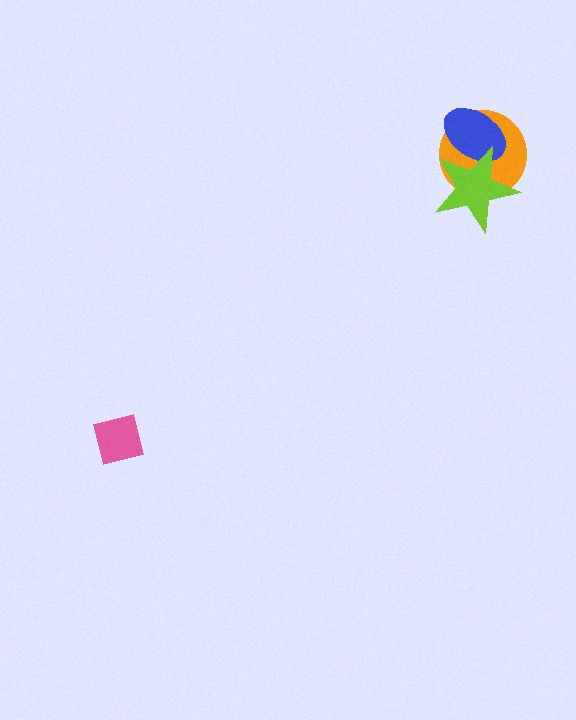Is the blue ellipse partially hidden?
Yes, it is partially covered by another shape.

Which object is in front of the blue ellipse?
The lime star is in front of the blue ellipse.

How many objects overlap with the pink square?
0 objects overlap with the pink square.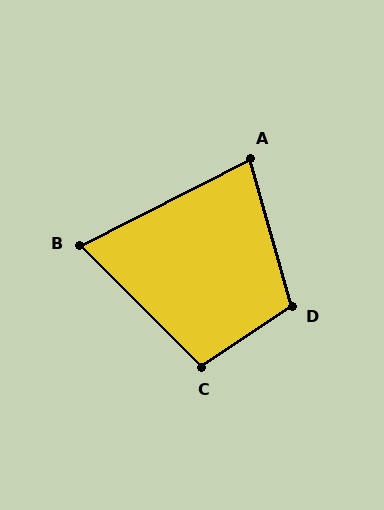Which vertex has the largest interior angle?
D, at approximately 108 degrees.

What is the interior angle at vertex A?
Approximately 79 degrees (acute).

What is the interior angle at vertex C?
Approximately 101 degrees (obtuse).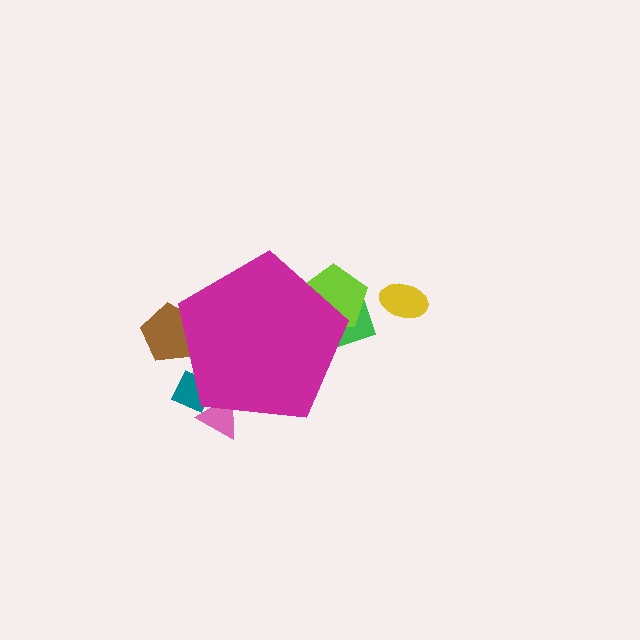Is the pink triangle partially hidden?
Yes, the pink triangle is partially hidden behind the magenta pentagon.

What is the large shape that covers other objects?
A magenta pentagon.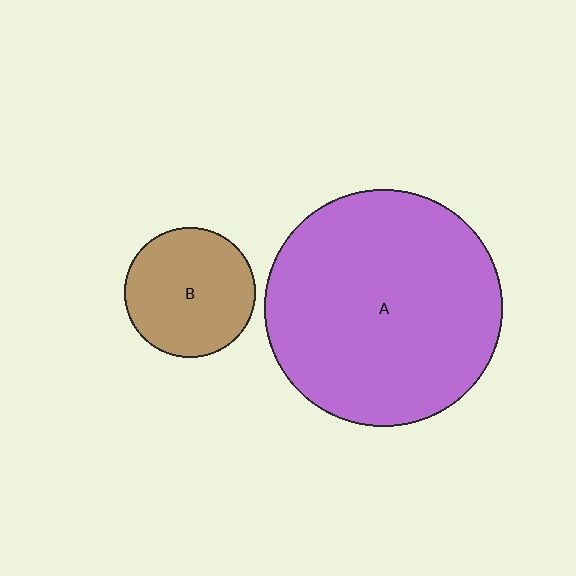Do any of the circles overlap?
No, none of the circles overlap.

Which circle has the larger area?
Circle A (purple).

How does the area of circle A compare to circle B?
Approximately 3.3 times.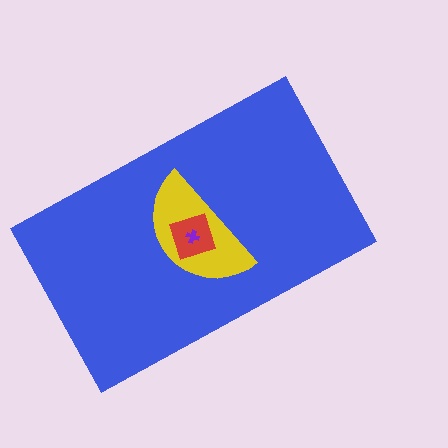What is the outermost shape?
The blue rectangle.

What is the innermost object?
The purple cross.